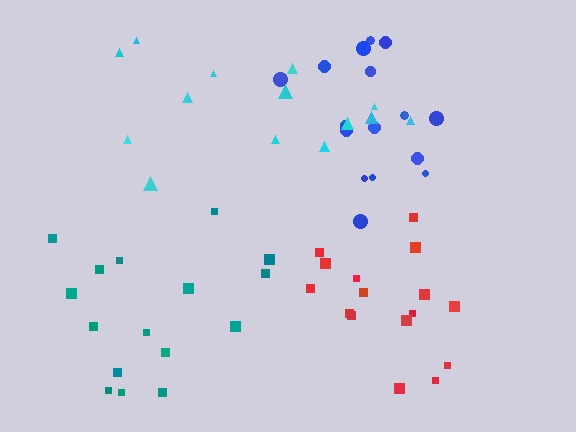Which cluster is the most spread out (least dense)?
Cyan.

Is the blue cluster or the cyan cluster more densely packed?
Blue.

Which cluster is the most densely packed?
Blue.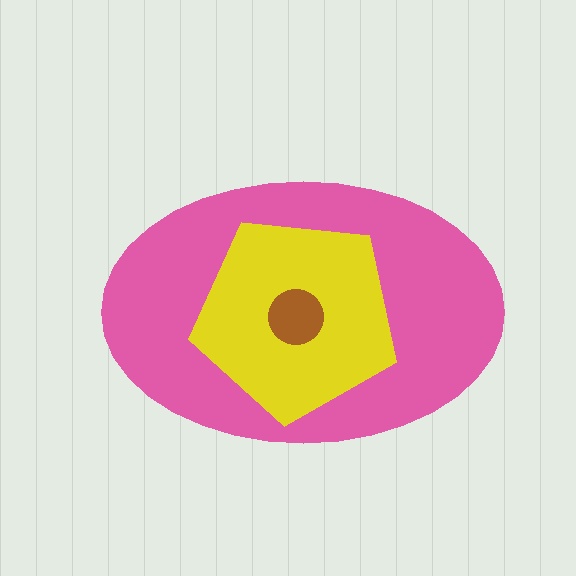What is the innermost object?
The brown circle.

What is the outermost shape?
The pink ellipse.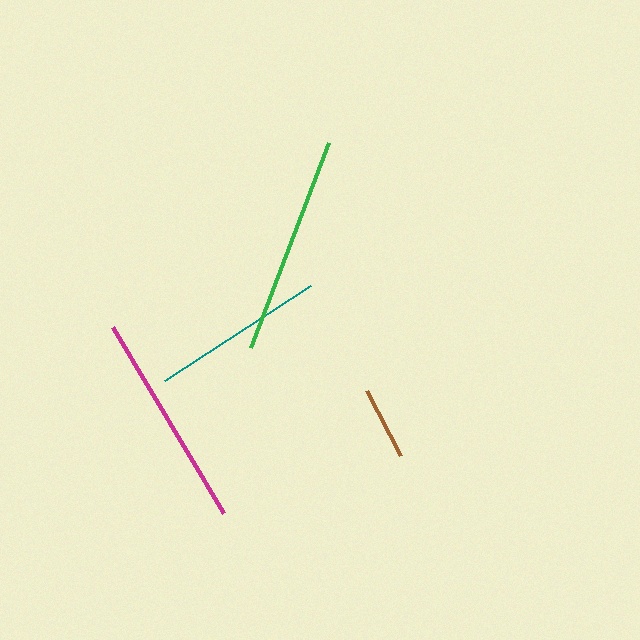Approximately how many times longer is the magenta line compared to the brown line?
The magenta line is approximately 2.9 times the length of the brown line.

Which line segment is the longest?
The green line is the longest at approximately 220 pixels.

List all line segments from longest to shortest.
From longest to shortest: green, magenta, teal, brown.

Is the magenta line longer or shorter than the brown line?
The magenta line is longer than the brown line.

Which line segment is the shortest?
The brown line is the shortest at approximately 74 pixels.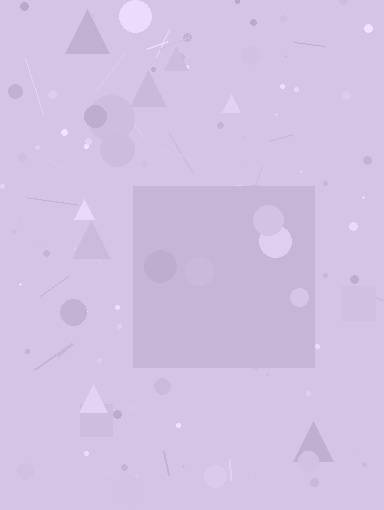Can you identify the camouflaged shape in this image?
The camouflaged shape is a square.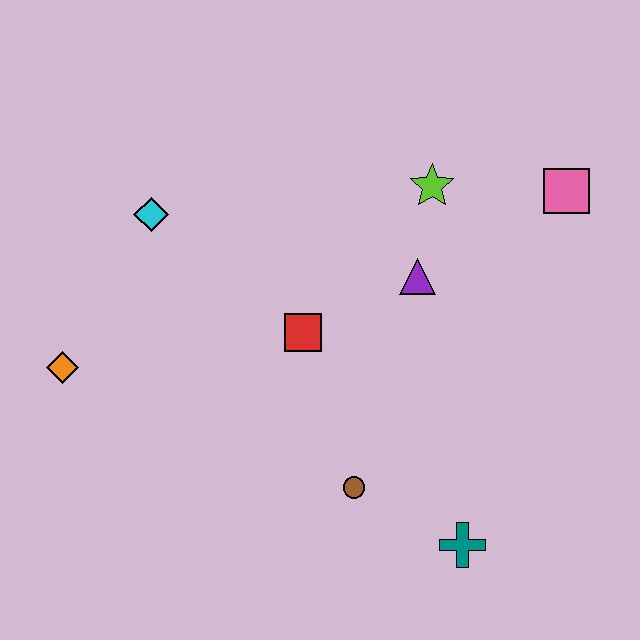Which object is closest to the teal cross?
The brown circle is closest to the teal cross.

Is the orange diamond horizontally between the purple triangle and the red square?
No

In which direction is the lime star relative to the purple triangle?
The lime star is above the purple triangle.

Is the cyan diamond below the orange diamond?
No